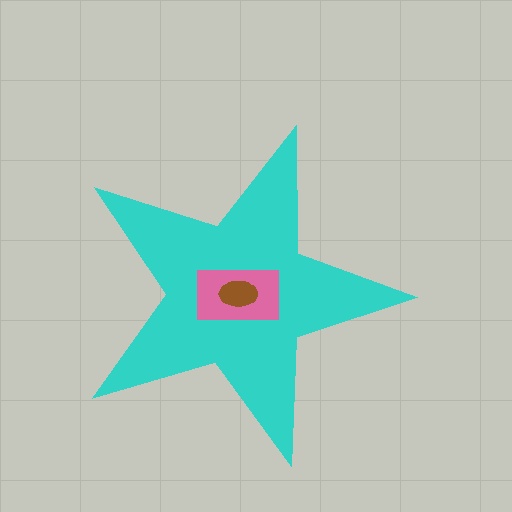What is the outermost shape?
The cyan star.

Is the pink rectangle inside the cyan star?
Yes.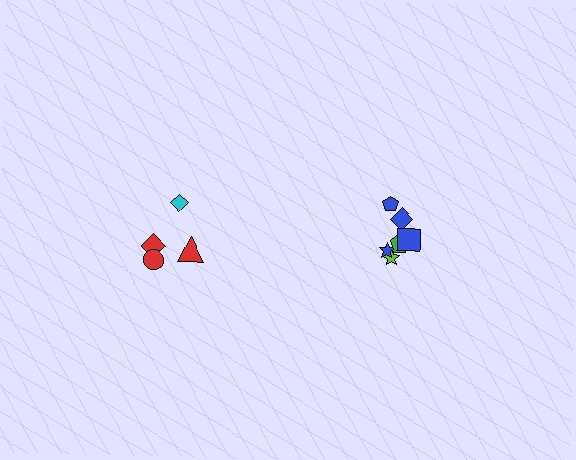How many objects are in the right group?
There are 6 objects.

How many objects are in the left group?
There are 4 objects.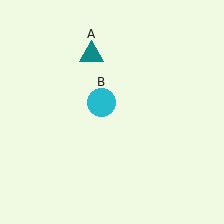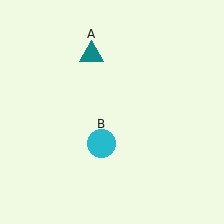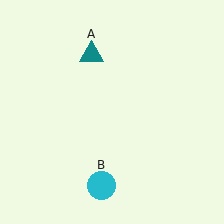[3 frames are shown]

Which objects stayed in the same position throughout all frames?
Teal triangle (object A) remained stationary.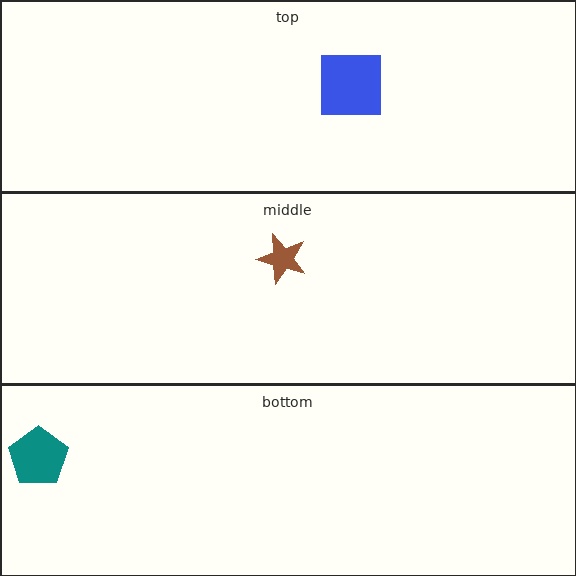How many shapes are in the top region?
1.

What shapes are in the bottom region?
The teal pentagon.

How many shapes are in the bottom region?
1.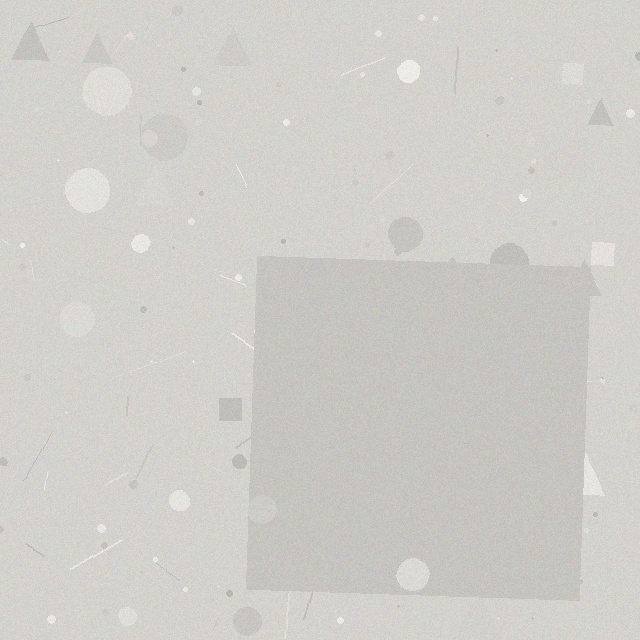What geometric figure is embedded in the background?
A square is embedded in the background.